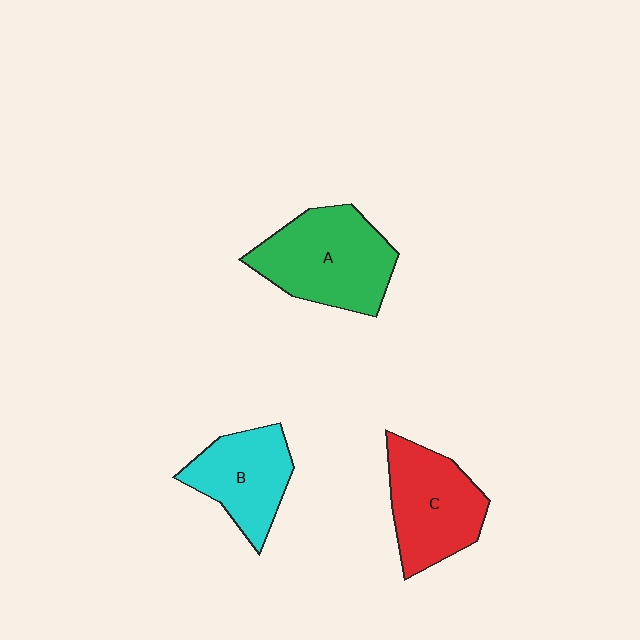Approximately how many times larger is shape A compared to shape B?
Approximately 1.4 times.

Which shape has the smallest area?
Shape B (cyan).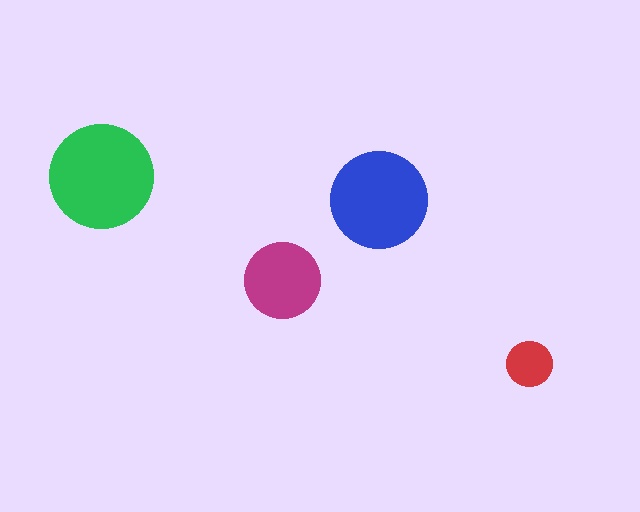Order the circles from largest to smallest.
the green one, the blue one, the magenta one, the red one.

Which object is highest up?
The green circle is topmost.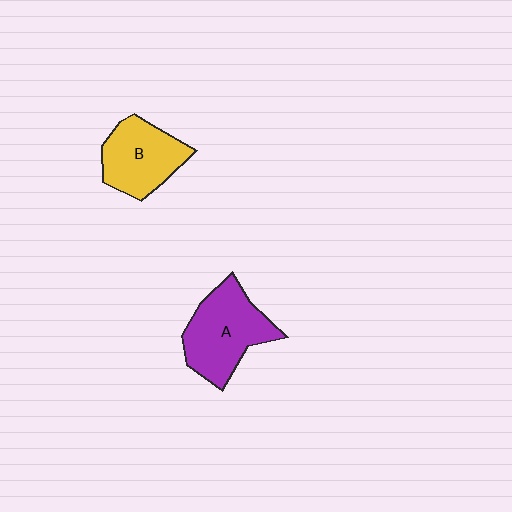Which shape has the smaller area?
Shape B (yellow).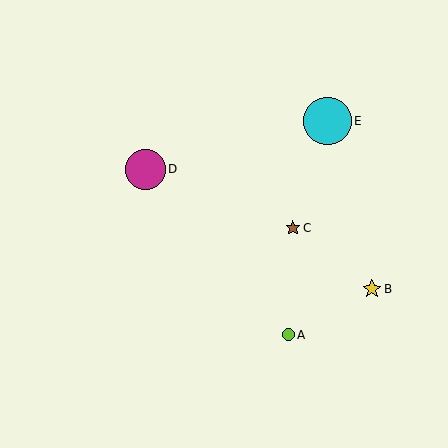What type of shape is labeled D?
Shape D is a magenta circle.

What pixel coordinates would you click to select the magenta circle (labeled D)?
Click at (145, 169) to select the magenta circle D.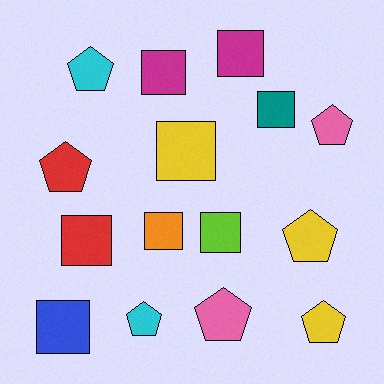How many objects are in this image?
There are 15 objects.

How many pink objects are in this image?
There are 2 pink objects.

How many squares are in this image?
There are 8 squares.